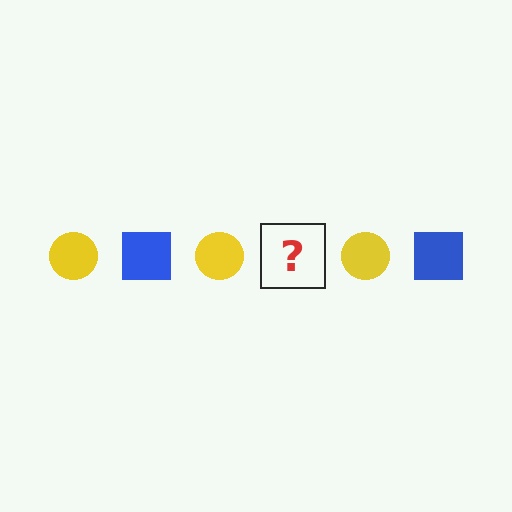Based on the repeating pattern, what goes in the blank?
The blank should be a blue square.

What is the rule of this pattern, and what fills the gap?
The rule is that the pattern alternates between yellow circle and blue square. The gap should be filled with a blue square.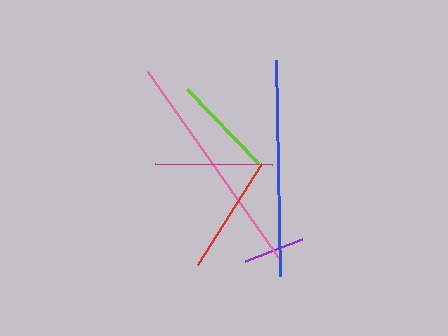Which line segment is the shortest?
The purple line is the shortest at approximately 61 pixels.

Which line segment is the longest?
The pink line is the longest at approximately 232 pixels.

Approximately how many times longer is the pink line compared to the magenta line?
The pink line is approximately 2.0 times the length of the magenta line.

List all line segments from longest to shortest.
From longest to shortest: pink, blue, red, magenta, lime, purple.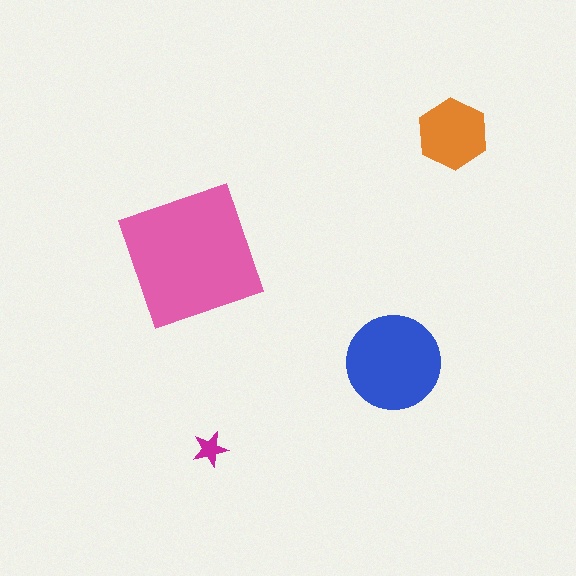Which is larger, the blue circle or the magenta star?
The blue circle.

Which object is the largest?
The pink square.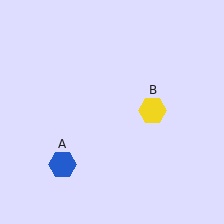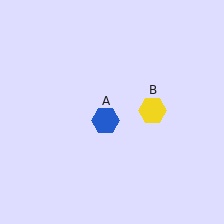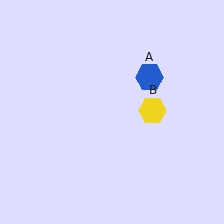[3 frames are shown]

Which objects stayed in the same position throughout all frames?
Yellow hexagon (object B) remained stationary.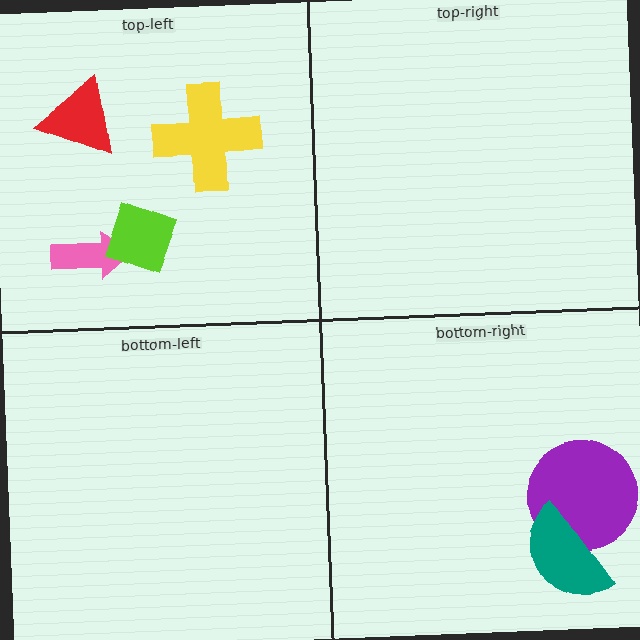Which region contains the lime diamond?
The top-left region.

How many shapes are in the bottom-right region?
2.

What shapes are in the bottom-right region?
The purple circle, the teal semicircle.